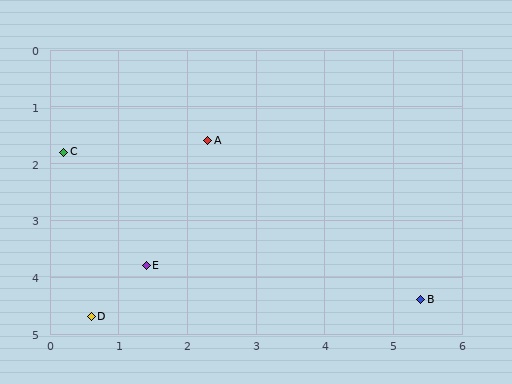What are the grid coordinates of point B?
Point B is at approximately (5.4, 4.4).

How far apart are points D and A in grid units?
Points D and A are about 3.5 grid units apart.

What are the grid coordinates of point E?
Point E is at approximately (1.4, 3.8).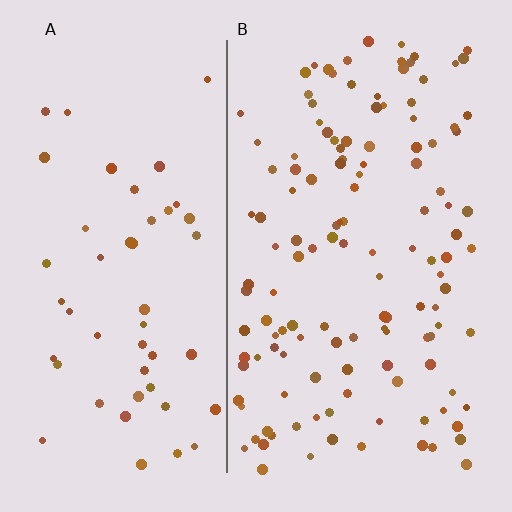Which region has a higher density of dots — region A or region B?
B (the right).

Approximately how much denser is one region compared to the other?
Approximately 2.6× — region B over region A.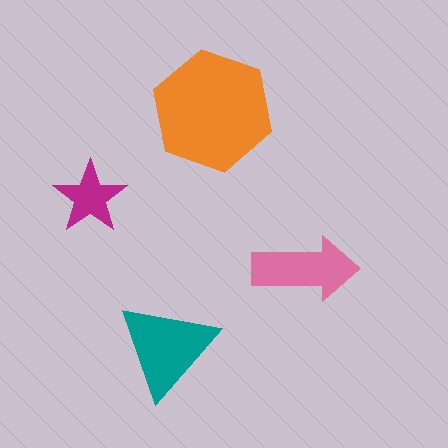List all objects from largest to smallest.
The orange hexagon, the teal triangle, the pink arrow, the magenta star.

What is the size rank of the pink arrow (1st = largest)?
3rd.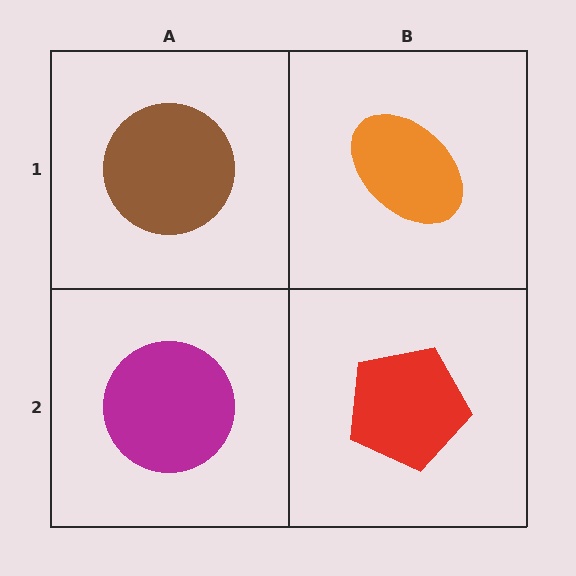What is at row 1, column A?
A brown circle.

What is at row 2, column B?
A red pentagon.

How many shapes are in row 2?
2 shapes.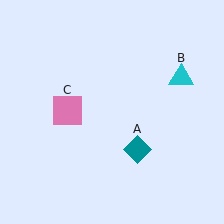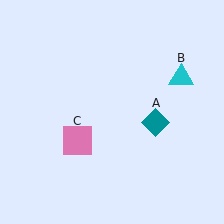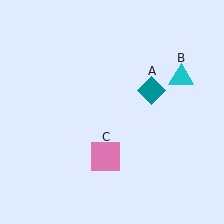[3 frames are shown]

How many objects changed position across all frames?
2 objects changed position: teal diamond (object A), pink square (object C).